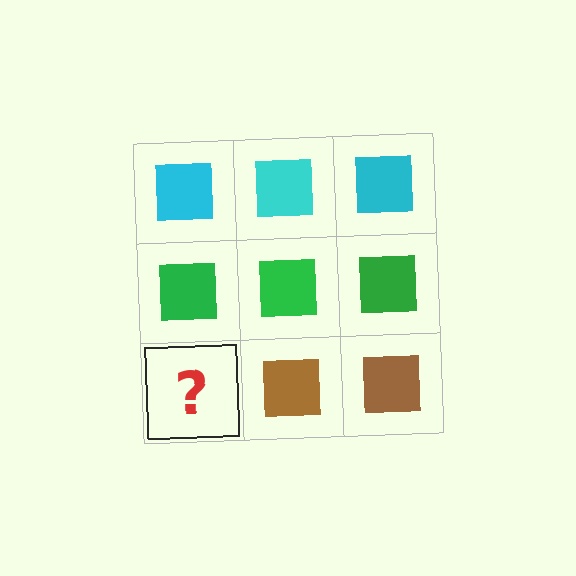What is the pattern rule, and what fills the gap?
The rule is that each row has a consistent color. The gap should be filled with a brown square.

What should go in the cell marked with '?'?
The missing cell should contain a brown square.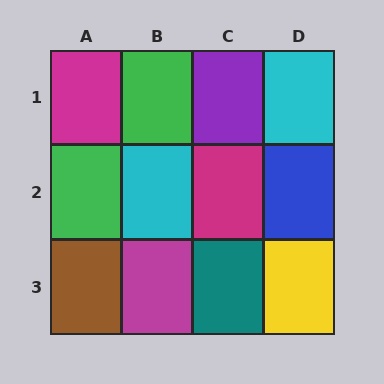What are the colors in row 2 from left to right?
Green, cyan, magenta, blue.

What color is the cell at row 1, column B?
Green.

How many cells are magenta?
3 cells are magenta.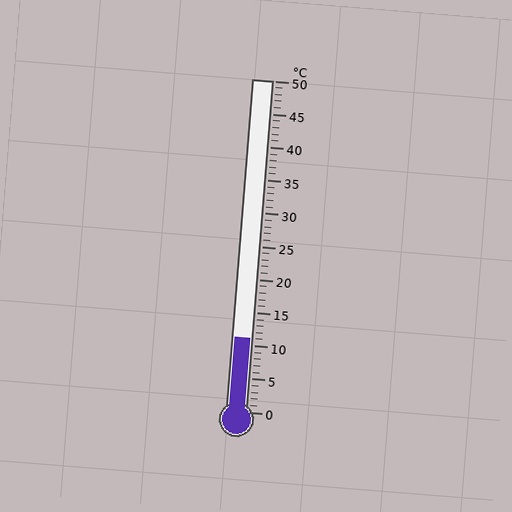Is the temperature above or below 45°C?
The temperature is below 45°C.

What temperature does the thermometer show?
The thermometer shows approximately 11°C.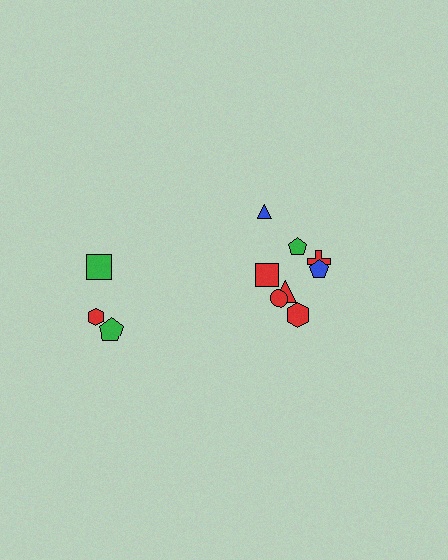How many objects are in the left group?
There are 3 objects.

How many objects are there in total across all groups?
There are 11 objects.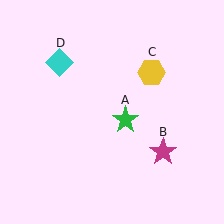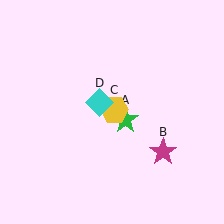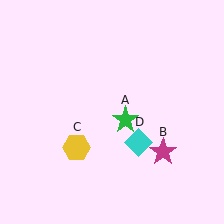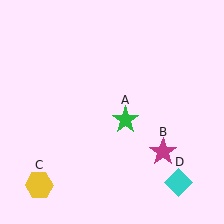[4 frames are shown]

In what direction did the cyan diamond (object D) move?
The cyan diamond (object D) moved down and to the right.